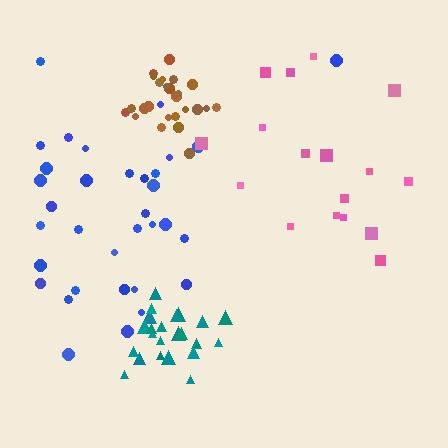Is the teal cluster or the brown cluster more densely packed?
Brown.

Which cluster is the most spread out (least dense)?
Pink.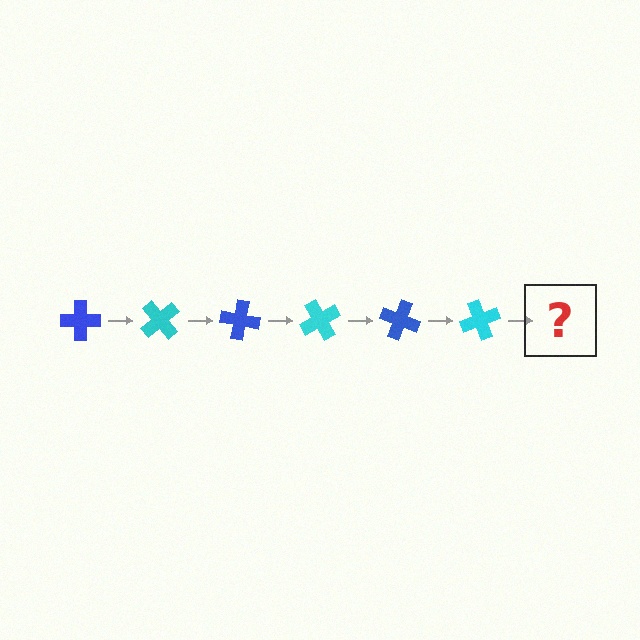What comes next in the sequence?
The next element should be a blue cross, rotated 300 degrees from the start.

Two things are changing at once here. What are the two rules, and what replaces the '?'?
The two rules are that it rotates 50 degrees each step and the color cycles through blue and cyan. The '?' should be a blue cross, rotated 300 degrees from the start.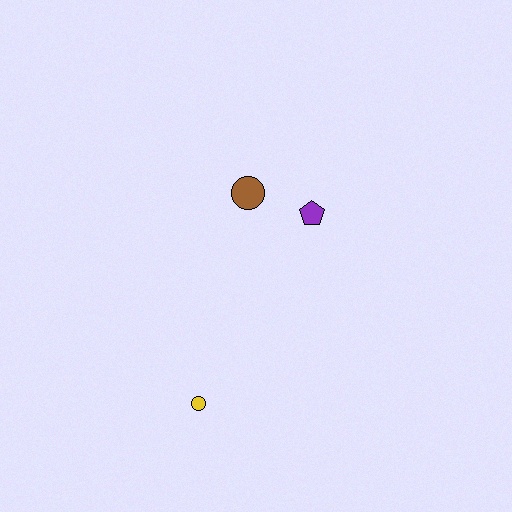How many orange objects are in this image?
There are no orange objects.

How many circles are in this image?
There are 2 circles.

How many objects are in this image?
There are 3 objects.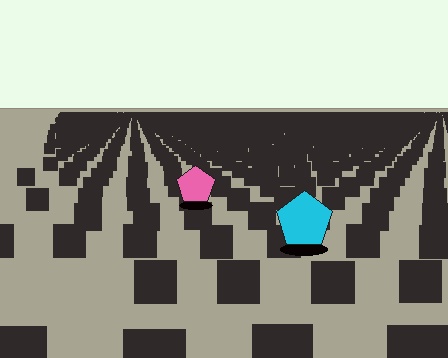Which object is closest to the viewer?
The cyan pentagon is closest. The texture marks near it are larger and more spread out.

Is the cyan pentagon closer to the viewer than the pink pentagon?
Yes. The cyan pentagon is closer — you can tell from the texture gradient: the ground texture is coarser near it.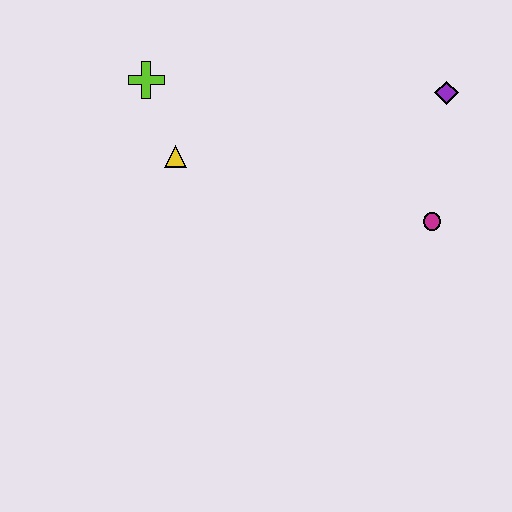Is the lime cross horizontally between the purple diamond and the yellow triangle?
No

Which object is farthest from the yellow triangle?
The purple diamond is farthest from the yellow triangle.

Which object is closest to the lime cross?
The yellow triangle is closest to the lime cross.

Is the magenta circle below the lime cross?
Yes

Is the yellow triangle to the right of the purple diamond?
No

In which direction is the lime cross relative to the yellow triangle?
The lime cross is above the yellow triangle.